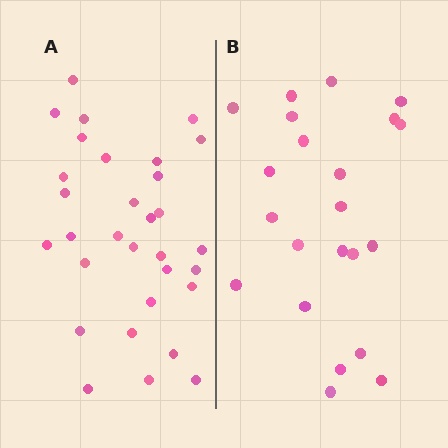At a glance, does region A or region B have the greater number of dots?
Region A (the left region) has more dots.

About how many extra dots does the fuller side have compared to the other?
Region A has roughly 8 or so more dots than region B.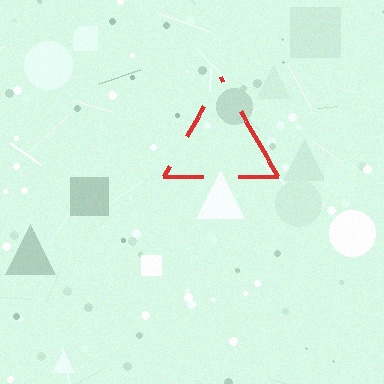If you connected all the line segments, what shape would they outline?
They would outline a triangle.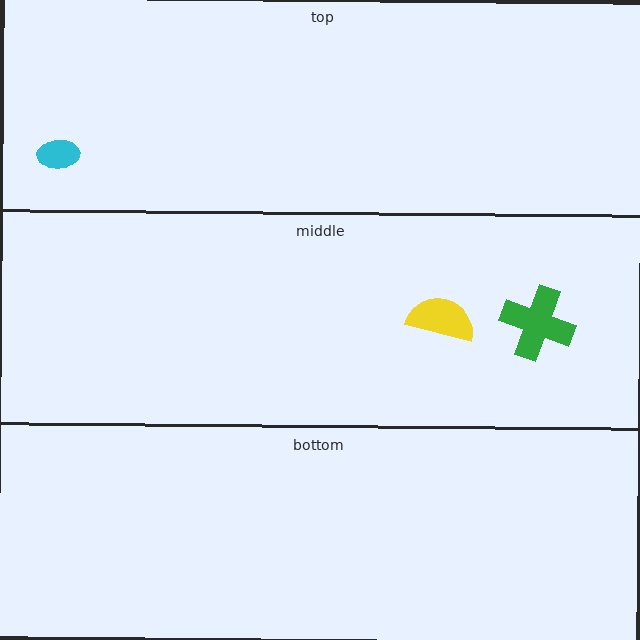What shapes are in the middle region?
The green cross, the yellow semicircle.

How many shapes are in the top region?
1.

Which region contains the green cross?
The middle region.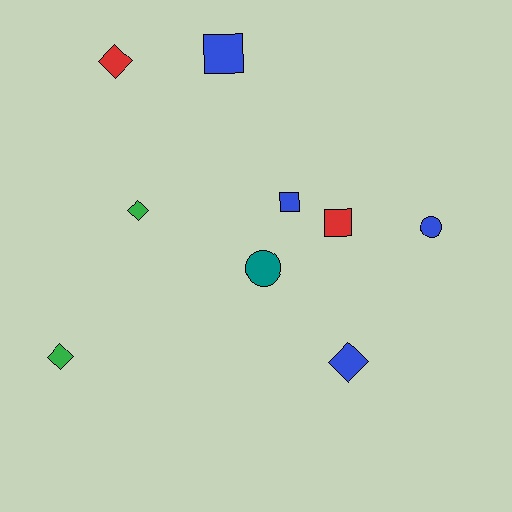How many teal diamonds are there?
There are no teal diamonds.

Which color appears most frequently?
Blue, with 4 objects.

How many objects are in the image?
There are 9 objects.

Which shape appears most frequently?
Diamond, with 4 objects.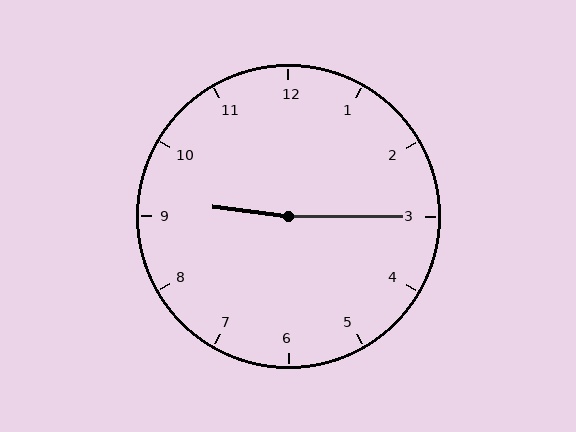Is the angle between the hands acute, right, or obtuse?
It is obtuse.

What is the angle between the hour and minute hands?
Approximately 172 degrees.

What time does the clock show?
9:15.